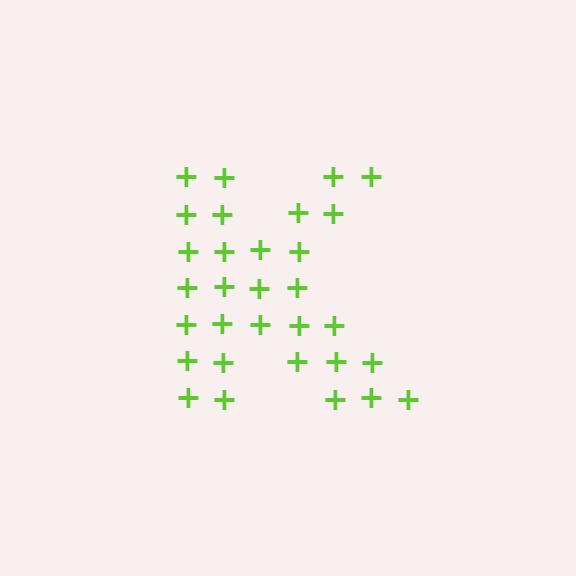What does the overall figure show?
The overall figure shows the letter K.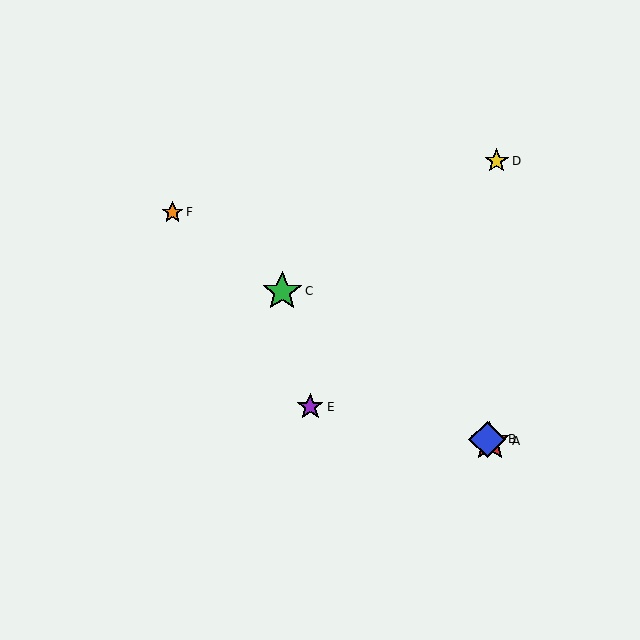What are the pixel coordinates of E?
Object E is at (310, 407).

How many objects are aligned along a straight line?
4 objects (A, B, C, F) are aligned along a straight line.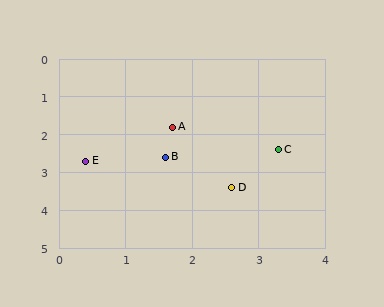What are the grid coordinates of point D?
Point D is at approximately (2.6, 3.4).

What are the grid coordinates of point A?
Point A is at approximately (1.7, 1.8).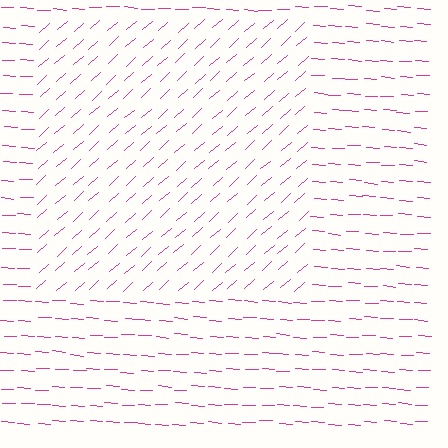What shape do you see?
I see a rectangle.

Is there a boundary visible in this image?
Yes, there is a texture boundary formed by a change in line orientation.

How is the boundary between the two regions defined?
The boundary is defined purely by a change in line orientation (approximately 45 degrees difference). All lines are the same color and thickness.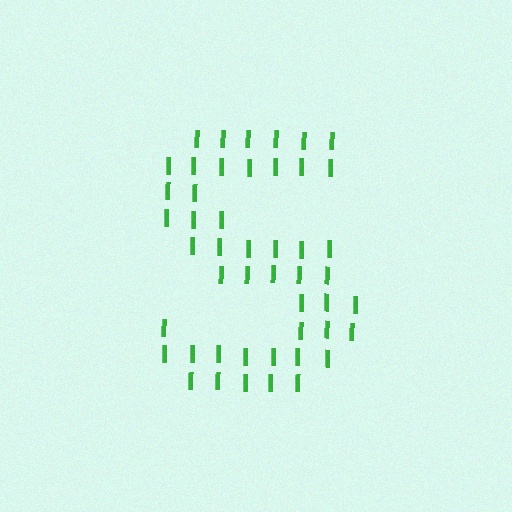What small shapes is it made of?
It is made of small letter I's.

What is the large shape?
The large shape is the letter S.